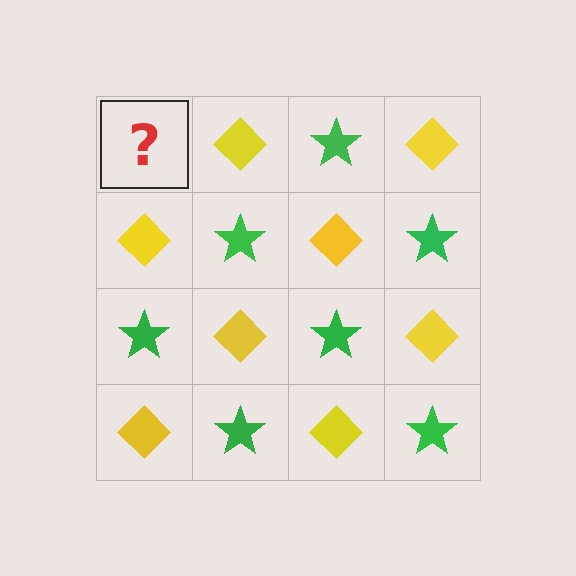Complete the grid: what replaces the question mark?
The question mark should be replaced with a green star.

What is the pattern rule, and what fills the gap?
The rule is that it alternates green star and yellow diamond in a checkerboard pattern. The gap should be filled with a green star.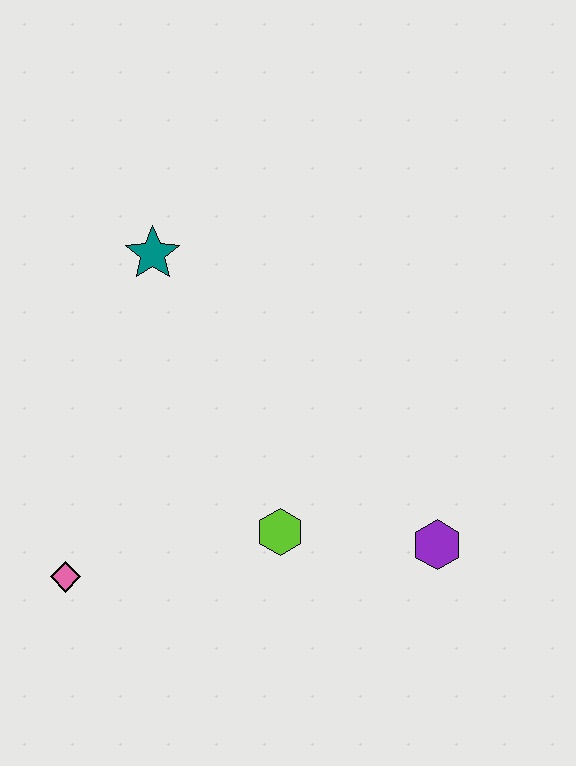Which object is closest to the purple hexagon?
The lime hexagon is closest to the purple hexagon.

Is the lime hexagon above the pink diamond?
Yes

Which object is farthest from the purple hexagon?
The teal star is farthest from the purple hexagon.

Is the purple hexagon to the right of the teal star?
Yes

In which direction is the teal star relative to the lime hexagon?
The teal star is above the lime hexagon.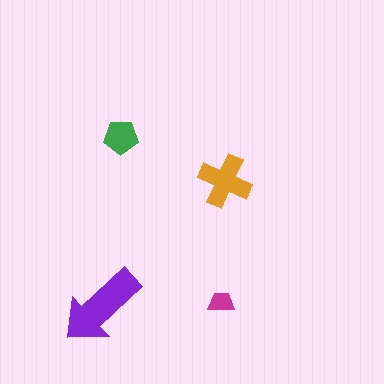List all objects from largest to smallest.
The purple arrow, the orange cross, the green pentagon, the magenta trapezoid.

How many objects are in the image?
There are 4 objects in the image.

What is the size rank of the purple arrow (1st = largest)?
1st.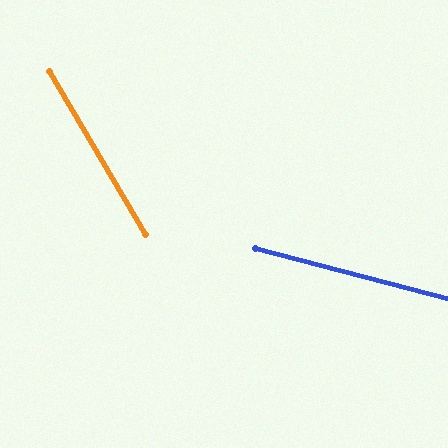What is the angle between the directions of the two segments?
Approximately 45 degrees.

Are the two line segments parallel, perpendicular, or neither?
Neither parallel nor perpendicular — they differ by about 45°.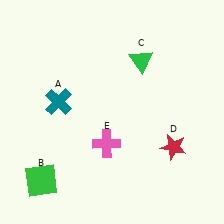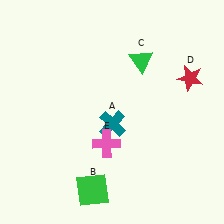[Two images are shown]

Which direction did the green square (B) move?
The green square (B) moved right.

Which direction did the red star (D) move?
The red star (D) moved up.